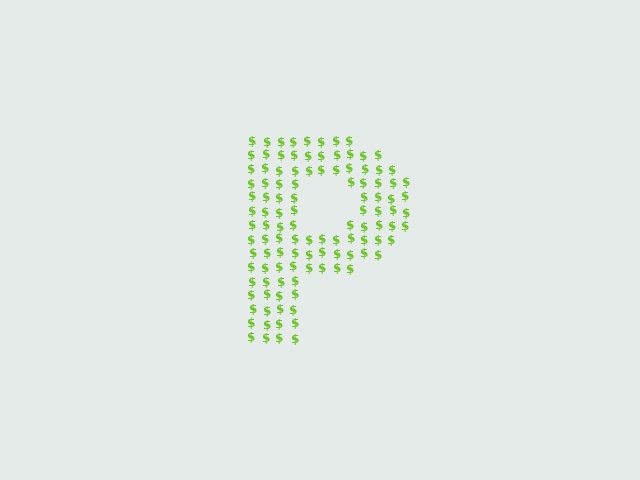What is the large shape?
The large shape is the letter P.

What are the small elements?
The small elements are dollar signs.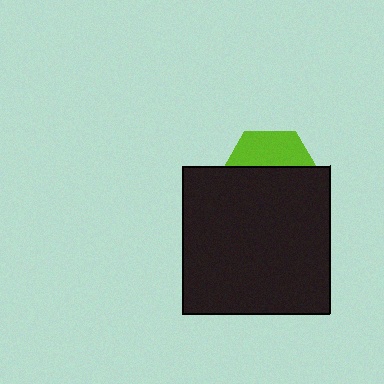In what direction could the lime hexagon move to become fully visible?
The lime hexagon could move up. That would shift it out from behind the black square entirely.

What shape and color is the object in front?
The object in front is a black square.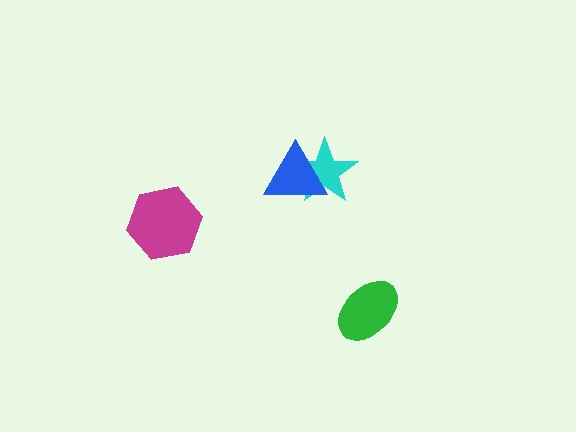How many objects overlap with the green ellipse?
0 objects overlap with the green ellipse.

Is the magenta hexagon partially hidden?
No, no other shape covers it.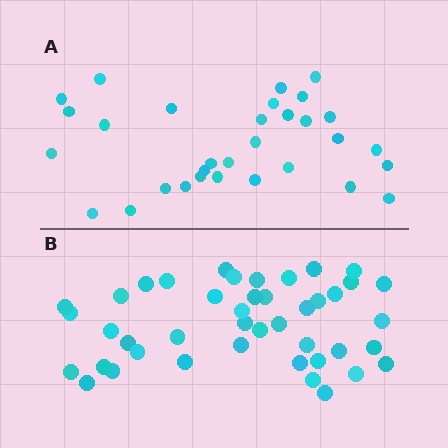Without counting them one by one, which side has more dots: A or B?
Region B (the bottom region) has more dots.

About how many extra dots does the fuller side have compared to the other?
Region B has roughly 12 or so more dots than region A.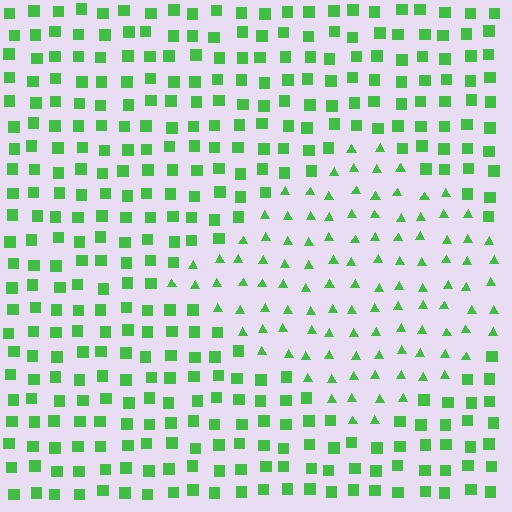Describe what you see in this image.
The image is filled with small green elements arranged in a uniform grid. A diamond-shaped region contains triangles, while the surrounding area contains squares. The boundary is defined purely by the change in element shape.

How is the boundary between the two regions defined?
The boundary is defined by a change in element shape: triangles inside vs. squares outside. All elements share the same color and spacing.